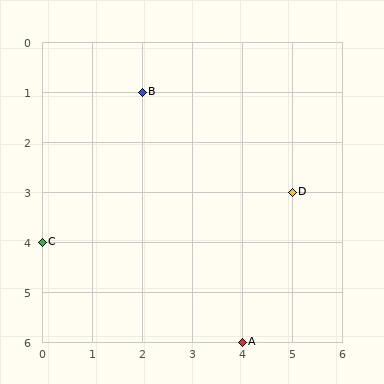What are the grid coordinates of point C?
Point C is at grid coordinates (0, 4).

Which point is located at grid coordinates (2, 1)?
Point B is at (2, 1).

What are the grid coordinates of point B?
Point B is at grid coordinates (2, 1).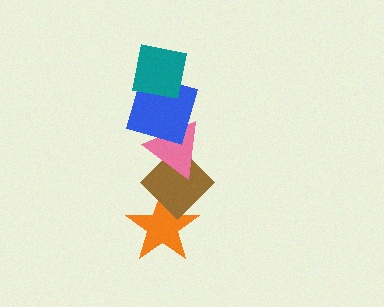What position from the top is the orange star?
The orange star is 5th from the top.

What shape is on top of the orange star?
The brown diamond is on top of the orange star.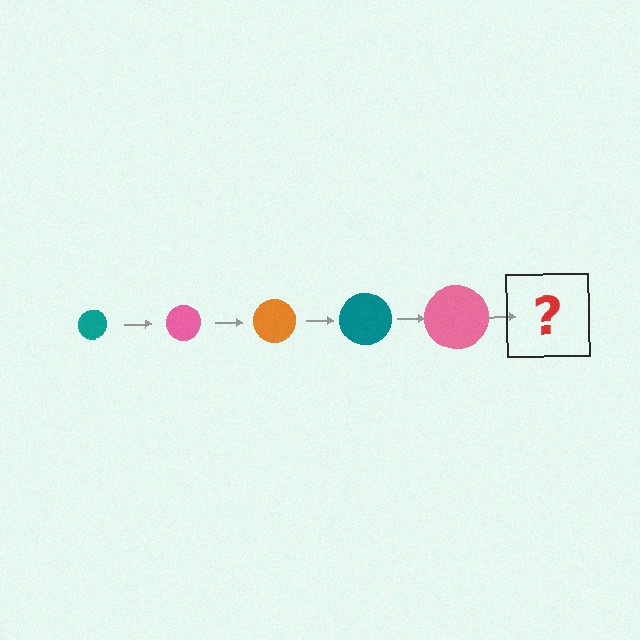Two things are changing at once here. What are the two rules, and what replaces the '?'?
The two rules are that the circle grows larger each step and the color cycles through teal, pink, and orange. The '?' should be an orange circle, larger than the previous one.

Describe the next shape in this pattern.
It should be an orange circle, larger than the previous one.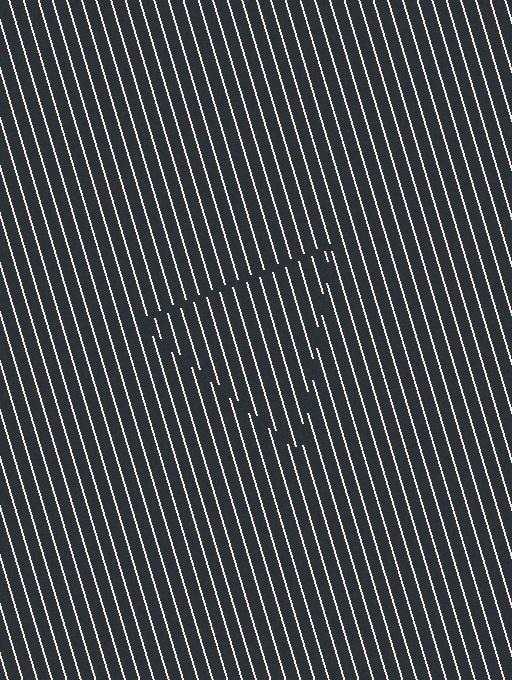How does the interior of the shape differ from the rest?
The interior of the shape contains the same grating, shifted by half a period — the contour is defined by the phase discontinuity where line-ends from the inner and outer gratings abut.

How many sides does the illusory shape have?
3 sides — the line-ends trace a triangle.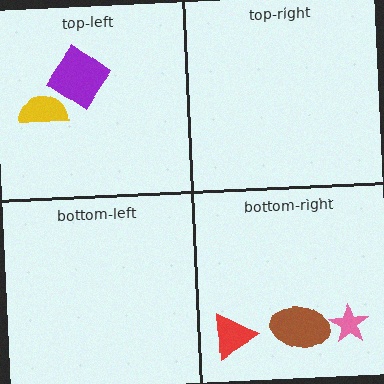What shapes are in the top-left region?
The yellow semicircle, the purple diamond.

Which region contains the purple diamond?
The top-left region.